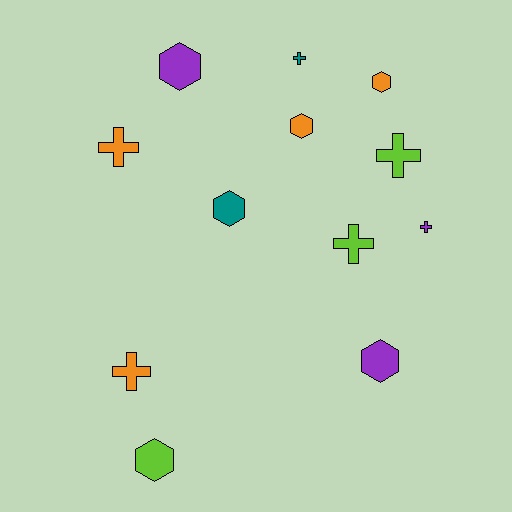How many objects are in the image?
There are 12 objects.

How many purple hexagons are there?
There are 2 purple hexagons.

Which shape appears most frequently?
Cross, with 6 objects.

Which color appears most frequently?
Orange, with 4 objects.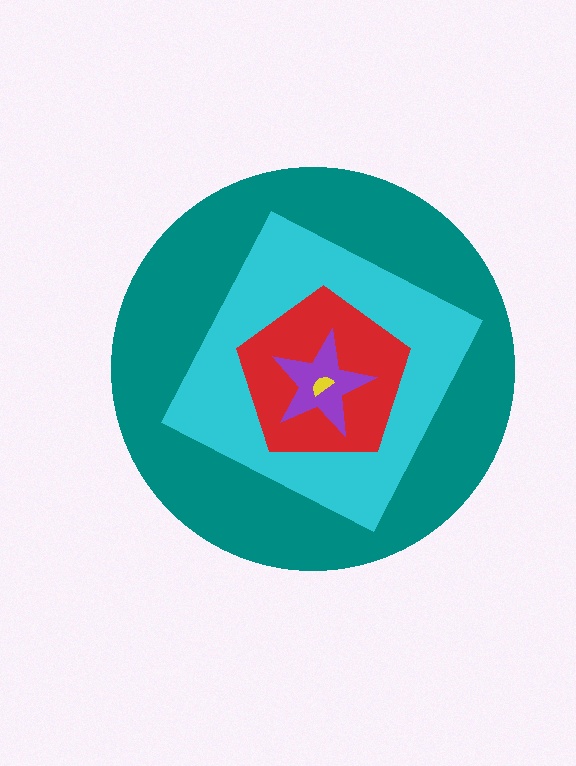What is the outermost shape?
The teal circle.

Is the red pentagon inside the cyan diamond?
Yes.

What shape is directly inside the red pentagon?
The purple star.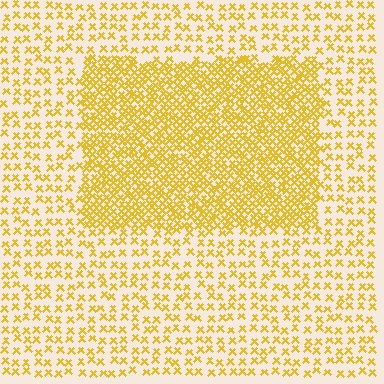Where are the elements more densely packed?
The elements are more densely packed inside the rectangle boundary.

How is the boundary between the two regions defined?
The boundary is defined by a change in element density (approximately 2.4x ratio). All elements are the same color, size, and shape.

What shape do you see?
I see a rectangle.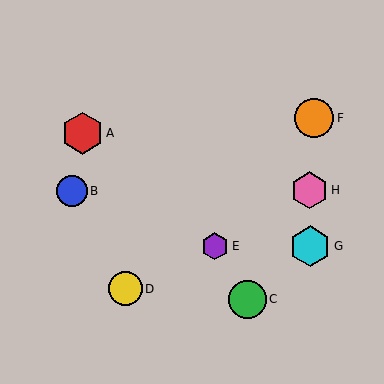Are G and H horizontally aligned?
No, G is at y≈246 and H is at y≈190.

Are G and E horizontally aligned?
Yes, both are at y≈246.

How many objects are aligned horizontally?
2 objects (E, G) are aligned horizontally.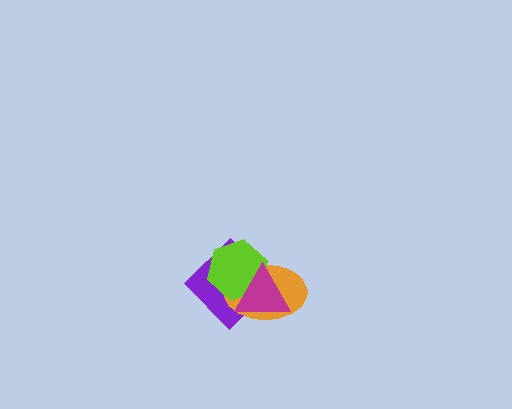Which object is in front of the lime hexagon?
The magenta triangle is in front of the lime hexagon.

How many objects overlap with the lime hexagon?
3 objects overlap with the lime hexagon.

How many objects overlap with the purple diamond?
3 objects overlap with the purple diamond.